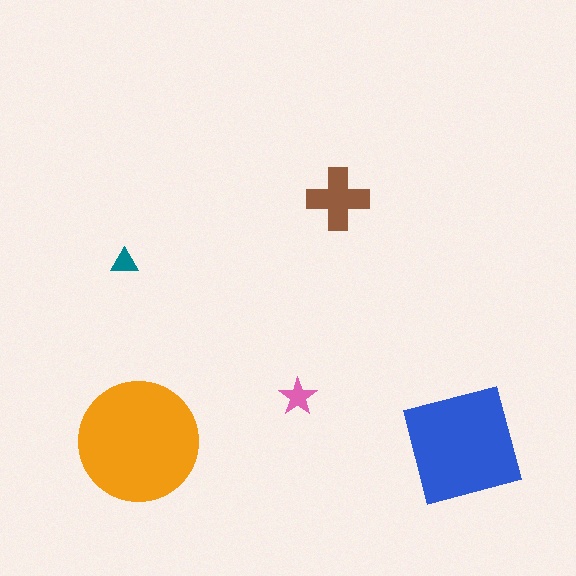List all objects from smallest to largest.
The teal triangle, the pink star, the brown cross, the blue square, the orange circle.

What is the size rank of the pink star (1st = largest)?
4th.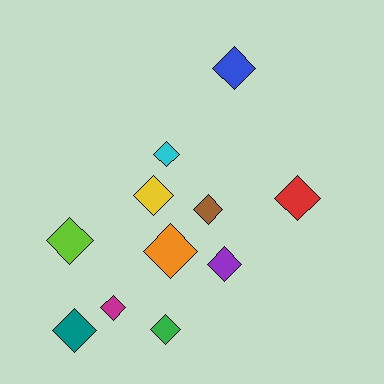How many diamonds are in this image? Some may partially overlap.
There are 11 diamonds.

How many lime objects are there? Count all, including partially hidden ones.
There is 1 lime object.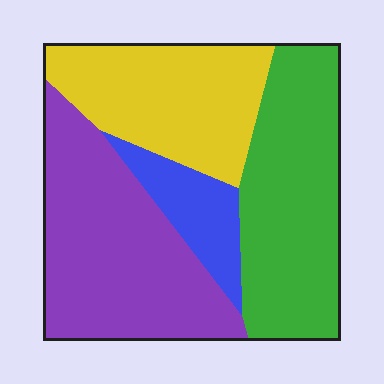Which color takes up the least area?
Blue, at roughly 10%.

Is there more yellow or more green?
Green.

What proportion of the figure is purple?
Purple takes up about one third (1/3) of the figure.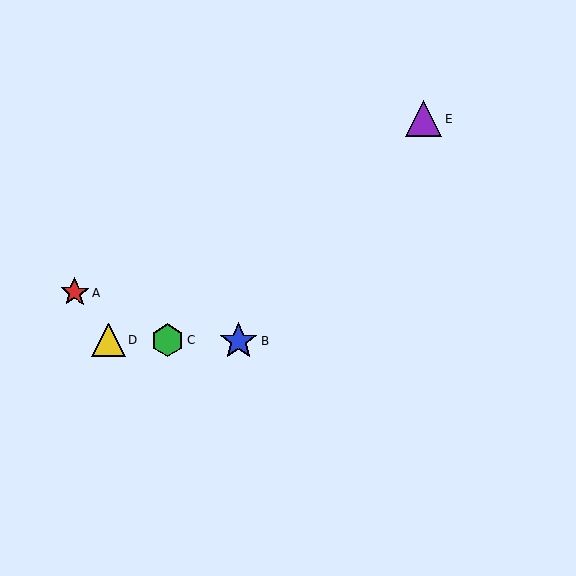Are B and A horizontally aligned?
No, B is at y≈341 and A is at y≈293.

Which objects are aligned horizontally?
Objects B, C, D are aligned horizontally.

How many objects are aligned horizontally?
3 objects (B, C, D) are aligned horizontally.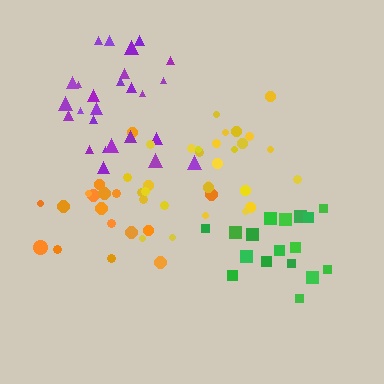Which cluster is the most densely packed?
Green.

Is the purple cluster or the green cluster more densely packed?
Green.